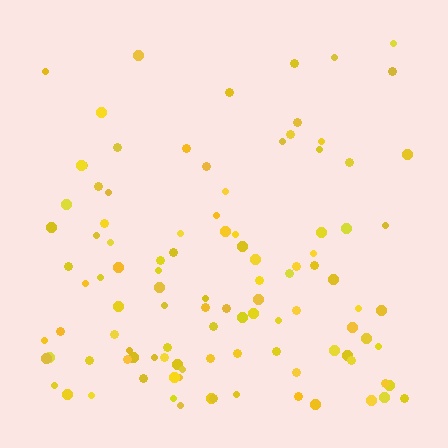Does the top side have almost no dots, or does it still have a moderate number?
Still a moderate number, just noticeably fewer than the bottom.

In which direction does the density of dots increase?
From top to bottom, with the bottom side densest.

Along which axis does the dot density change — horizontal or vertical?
Vertical.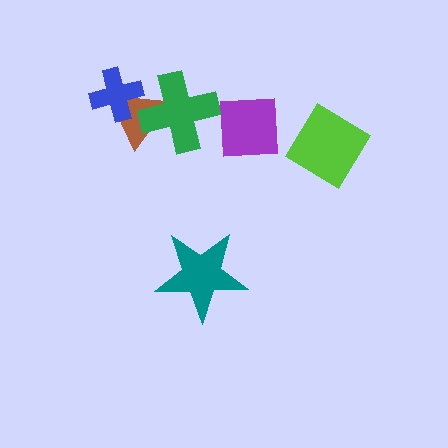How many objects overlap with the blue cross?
1 object overlaps with the blue cross.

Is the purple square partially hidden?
No, no other shape covers it.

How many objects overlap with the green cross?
1 object overlaps with the green cross.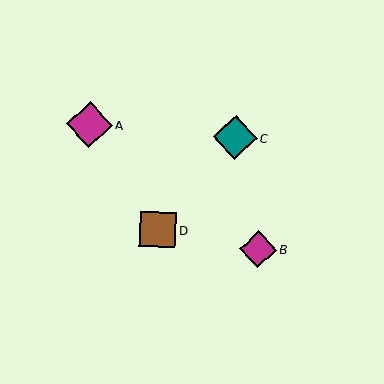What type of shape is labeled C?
Shape C is a teal diamond.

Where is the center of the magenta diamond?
The center of the magenta diamond is at (89, 125).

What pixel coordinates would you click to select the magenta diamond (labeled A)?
Click at (89, 125) to select the magenta diamond A.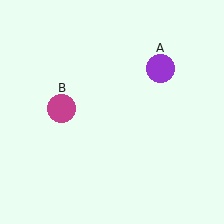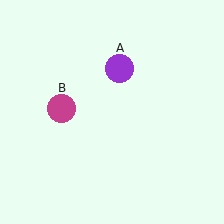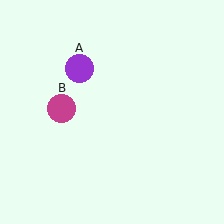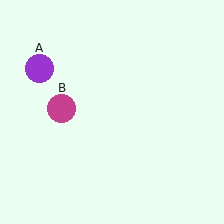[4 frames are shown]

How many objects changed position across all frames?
1 object changed position: purple circle (object A).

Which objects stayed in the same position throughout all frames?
Magenta circle (object B) remained stationary.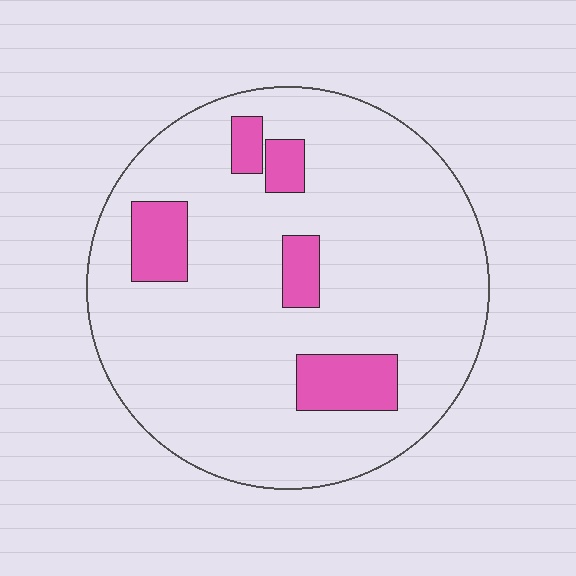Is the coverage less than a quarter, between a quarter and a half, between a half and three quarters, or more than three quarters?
Less than a quarter.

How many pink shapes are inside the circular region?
5.